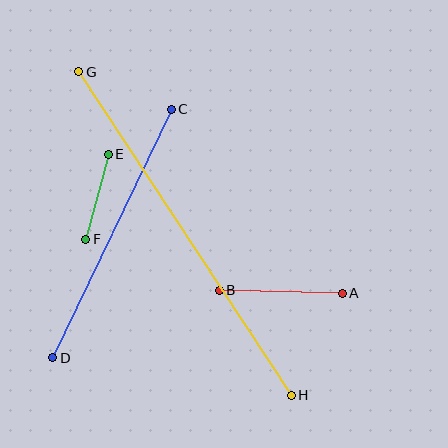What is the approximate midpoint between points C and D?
The midpoint is at approximately (112, 234) pixels.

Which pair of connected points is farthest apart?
Points G and H are farthest apart.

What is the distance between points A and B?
The distance is approximately 123 pixels.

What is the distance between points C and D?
The distance is approximately 275 pixels.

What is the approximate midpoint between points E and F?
The midpoint is at approximately (97, 197) pixels.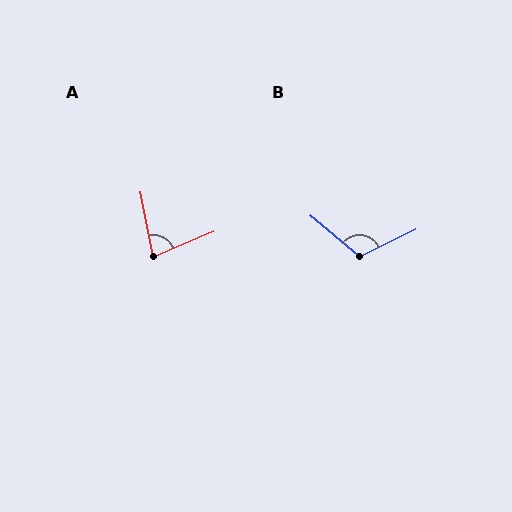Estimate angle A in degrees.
Approximately 78 degrees.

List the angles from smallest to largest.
A (78°), B (115°).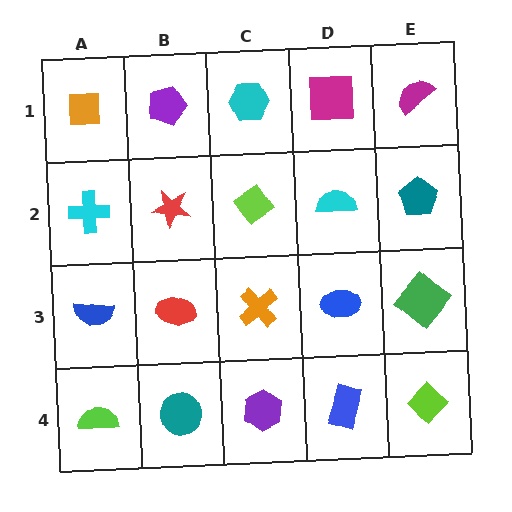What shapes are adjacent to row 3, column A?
A cyan cross (row 2, column A), a lime semicircle (row 4, column A), a red ellipse (row 3, column B).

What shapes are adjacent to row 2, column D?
A magenta square (row 1, column D), a blue ellipse (row 3, column D), a lime diamond (row 2, column C), a teal pentagon (row 2, column E).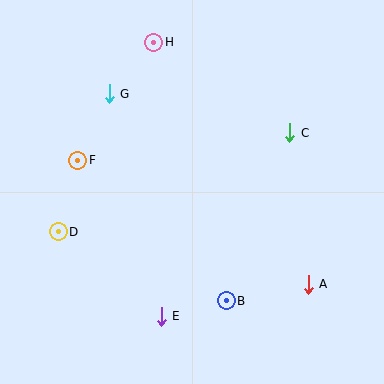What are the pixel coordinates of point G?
Point G is at (109, 94).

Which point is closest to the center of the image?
Point B at (226, 301) is closest to the center.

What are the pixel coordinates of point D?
Point D is at (58, 232).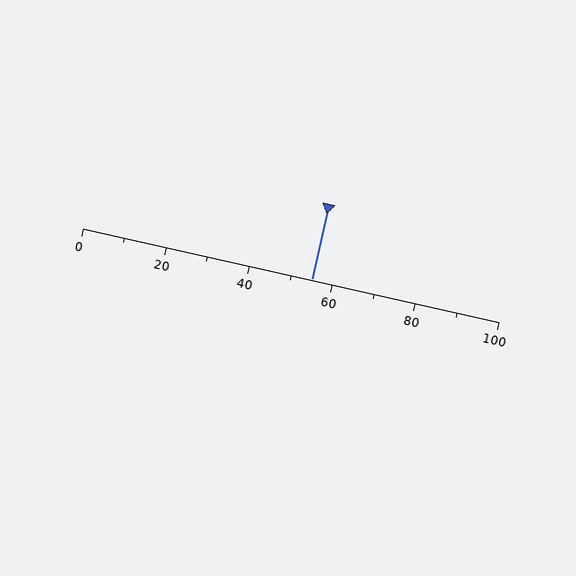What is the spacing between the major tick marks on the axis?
The major ticks are spaced 20 apart.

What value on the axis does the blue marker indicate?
The marker indicates approximately 55.